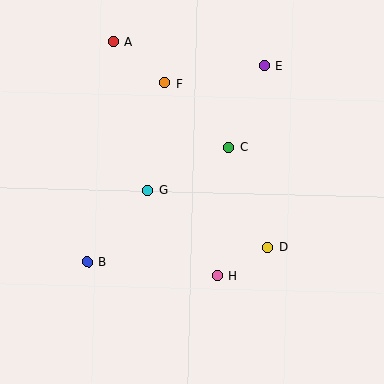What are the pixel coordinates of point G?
Point G is at (148, 190).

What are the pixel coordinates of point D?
Point D is at (268, 247).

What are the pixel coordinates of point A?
Point A is at (113, 42).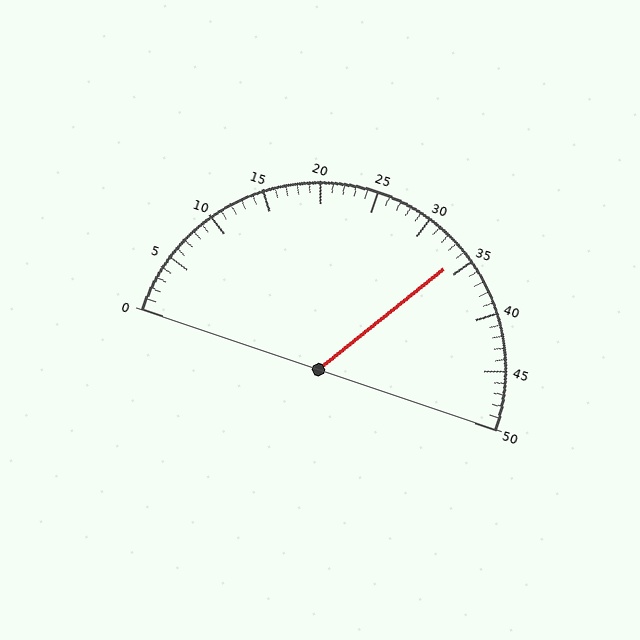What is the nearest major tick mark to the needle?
The nearest major tick mark is 35.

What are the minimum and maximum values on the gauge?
The gauge ranges from 0 to 50.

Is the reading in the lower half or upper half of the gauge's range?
The reading is in the upper half of the range (0 to 50).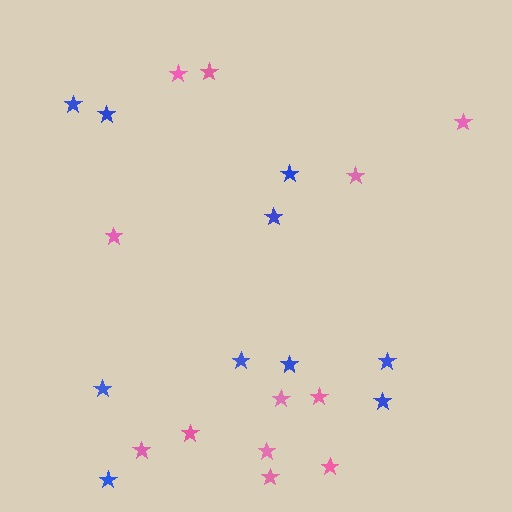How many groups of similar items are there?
There are 2 groups: one group of blue stars (10) and one group of pink stars (12).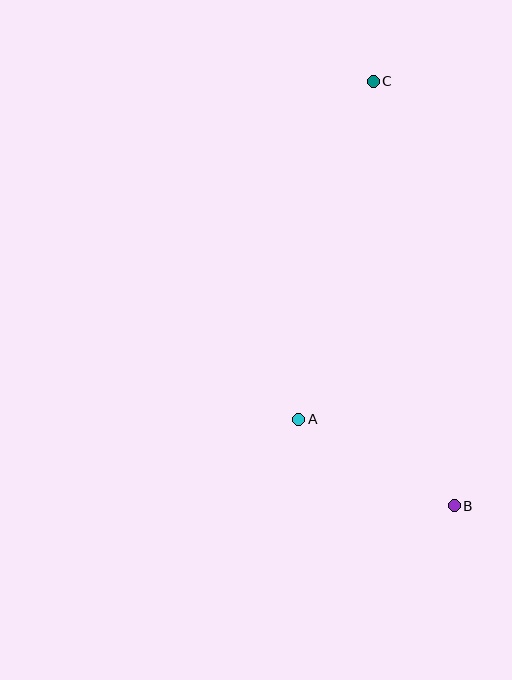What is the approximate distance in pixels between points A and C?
The distance between A and C is approximately 346 pixels.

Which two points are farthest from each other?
Points B and C are farthest from each other.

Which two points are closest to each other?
Points A and B are closest to each other.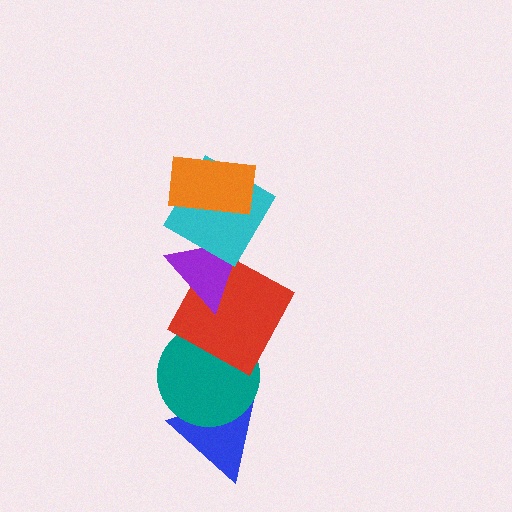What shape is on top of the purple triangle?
The cyan diamond is on top of the purple triangle.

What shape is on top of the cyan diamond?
The orange rectangle is on top of the cyan diamond.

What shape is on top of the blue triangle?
The teal circle is on top of the blue triangle.